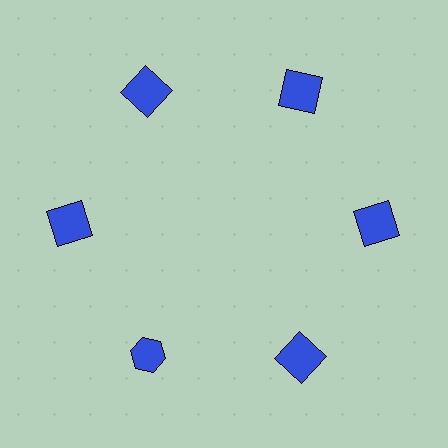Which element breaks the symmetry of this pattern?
The blue hexagon at roughly the 7 o'clock position breaks the symmetry. All other shapes are blue squares.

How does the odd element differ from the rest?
It has a different shape: hexagon instead of square.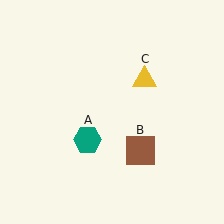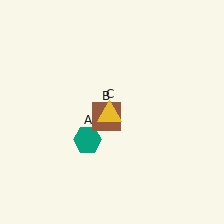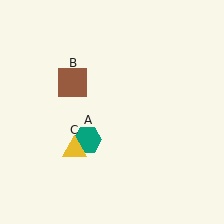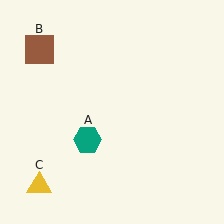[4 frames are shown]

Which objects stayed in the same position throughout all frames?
Teal hexagon (object A) remained stationary.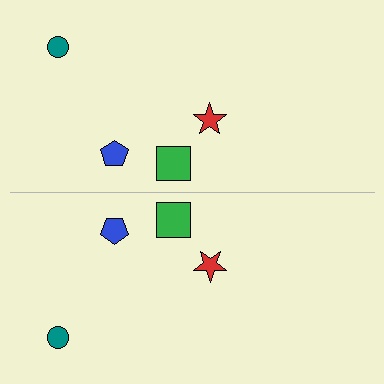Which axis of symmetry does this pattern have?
The pattern has a horizontal axis of symmetry running through the center of the image.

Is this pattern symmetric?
Yes, this pattern has bilateral (reflection) symmetry.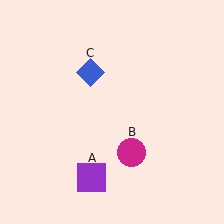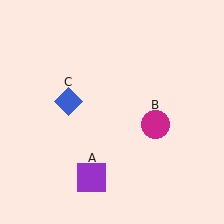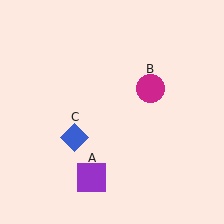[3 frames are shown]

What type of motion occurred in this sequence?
The magenta circle (object B), blue diamond (object C) rotated counterclockwise around the center of the scene.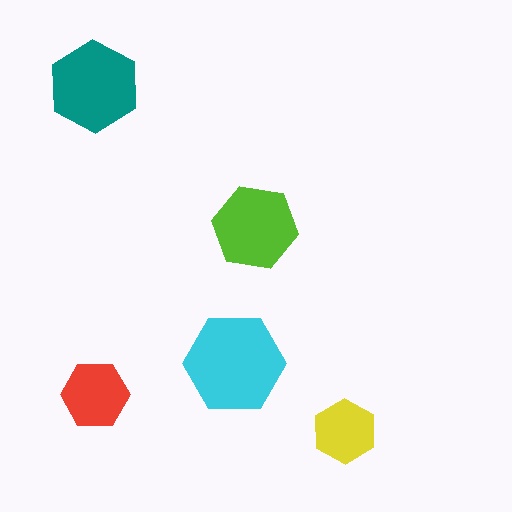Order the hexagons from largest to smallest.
the cyan one, the teal one, the lime one, the red one, the yellow one.